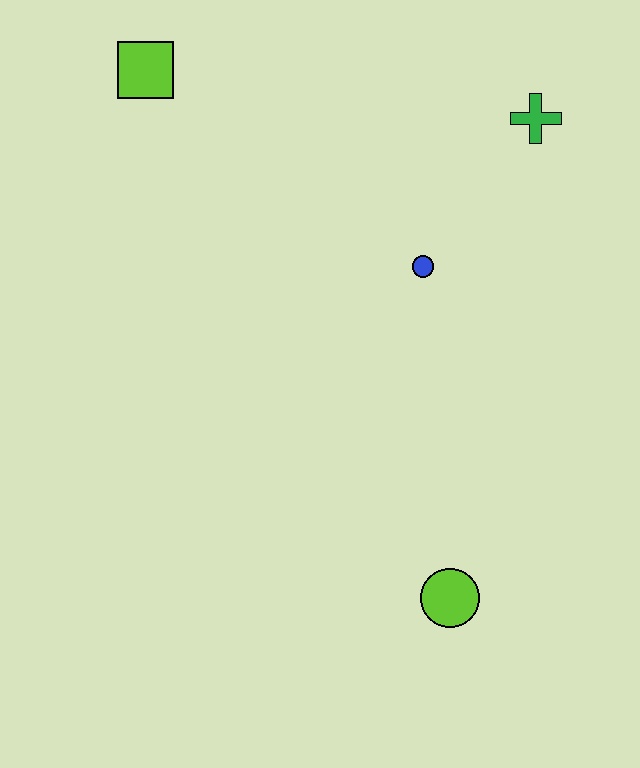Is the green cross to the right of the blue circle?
Yes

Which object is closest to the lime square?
The blue circle is closest to the lime square.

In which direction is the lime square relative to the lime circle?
The lime square is above the lime circle.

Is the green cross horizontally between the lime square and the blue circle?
No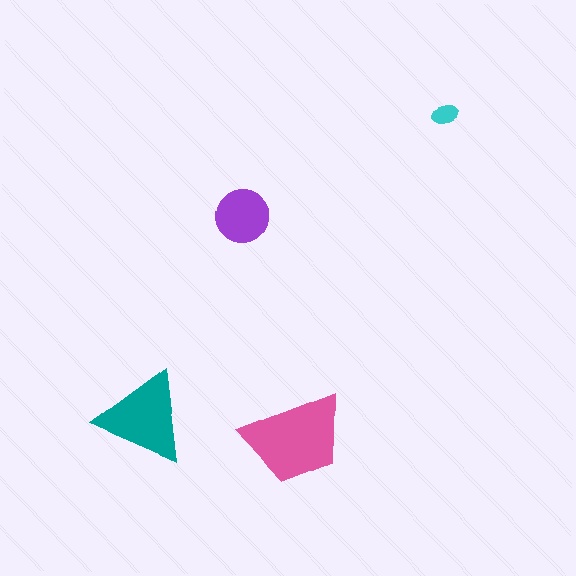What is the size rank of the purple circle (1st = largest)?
3rd.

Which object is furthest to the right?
The cyan ellipse is rightmost.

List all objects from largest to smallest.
The pink trapezoid, the teal triangle, the purple circle, the cyan ellipse.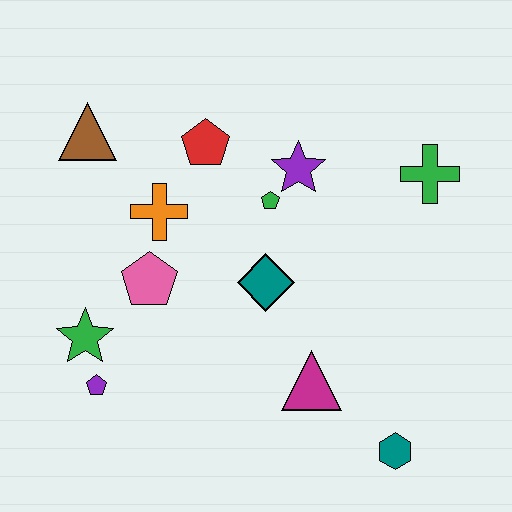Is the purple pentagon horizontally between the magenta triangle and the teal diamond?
No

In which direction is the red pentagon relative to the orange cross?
The red pentagon is above the orange cross.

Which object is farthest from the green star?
The green cross is farthest from the green star.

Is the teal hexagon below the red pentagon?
Yes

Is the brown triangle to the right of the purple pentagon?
No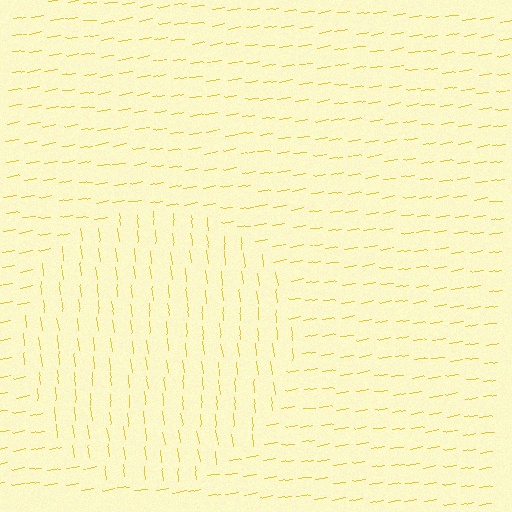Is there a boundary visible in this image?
Yes, there is a texture boundary formed by a change in line orientation.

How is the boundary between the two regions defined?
The boundary is defined purely by a change in line orientation (approximately 88 degrees difference). All lines are the same color and thickness.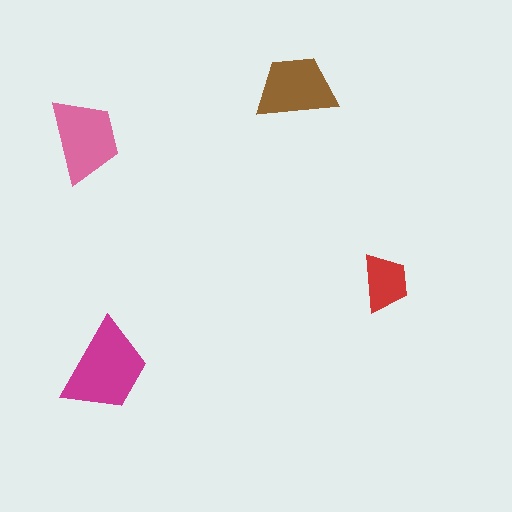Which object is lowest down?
The magenta trapezoid is bottommost.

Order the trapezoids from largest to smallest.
the magenta one, the pink one, the brown one, the red one.